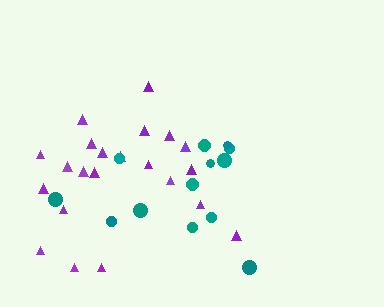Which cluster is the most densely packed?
Purple.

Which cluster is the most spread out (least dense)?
Teal.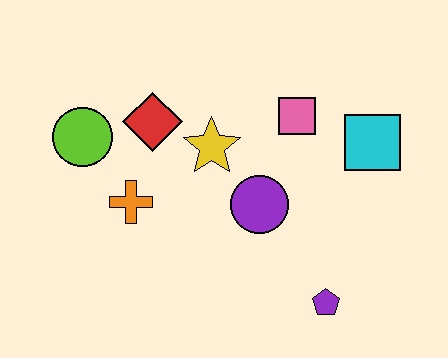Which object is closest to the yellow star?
The red diamond is closest to the yellow star.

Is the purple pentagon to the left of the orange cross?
No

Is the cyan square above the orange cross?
Yes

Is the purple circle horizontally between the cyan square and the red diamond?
Yes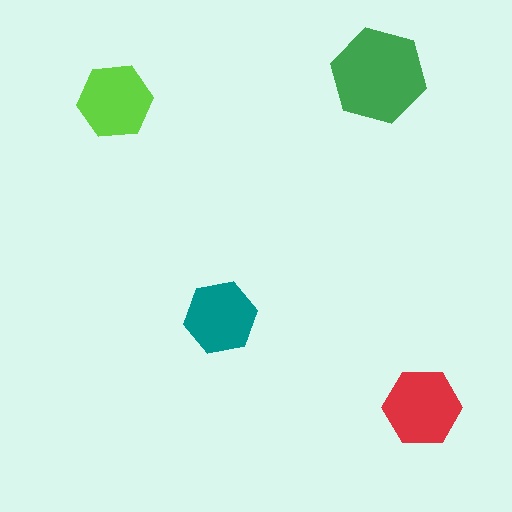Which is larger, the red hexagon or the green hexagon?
The green one.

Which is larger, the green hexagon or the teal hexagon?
The green one.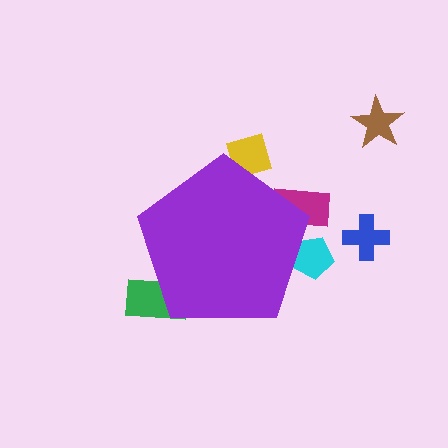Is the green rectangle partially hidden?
Yes, the green rectangle is partially hidden behind the purple pentagon.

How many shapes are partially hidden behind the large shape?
4 shapes are partially hidden.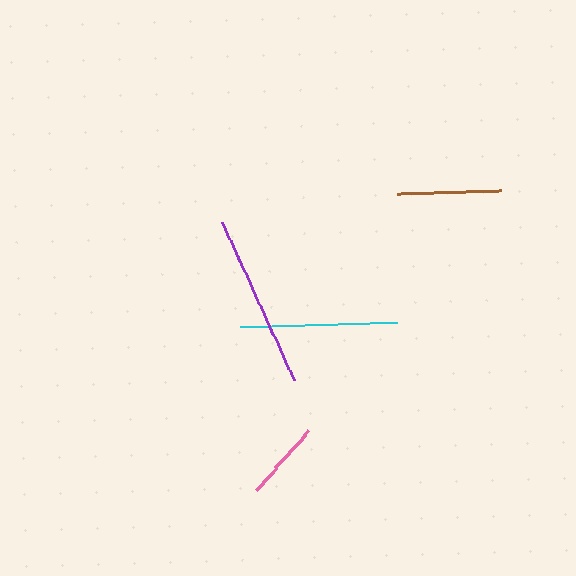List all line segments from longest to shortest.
From longest to shortest: purple, cyan, brown, pink.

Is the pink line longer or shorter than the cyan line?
The cyan line is longer than the pink line.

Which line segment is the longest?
The purple line is the longest at approximately 174 pixels.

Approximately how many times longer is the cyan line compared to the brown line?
The cyan line is approximately 1.5 times the length of the brown line.